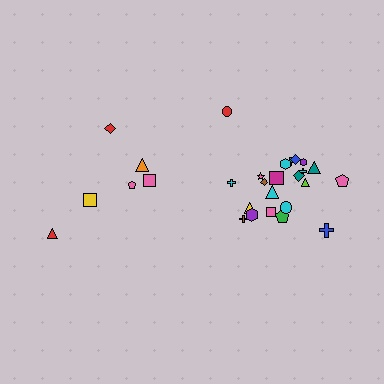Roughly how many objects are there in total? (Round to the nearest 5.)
Roughly 30 objects in total.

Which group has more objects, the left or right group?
The right group.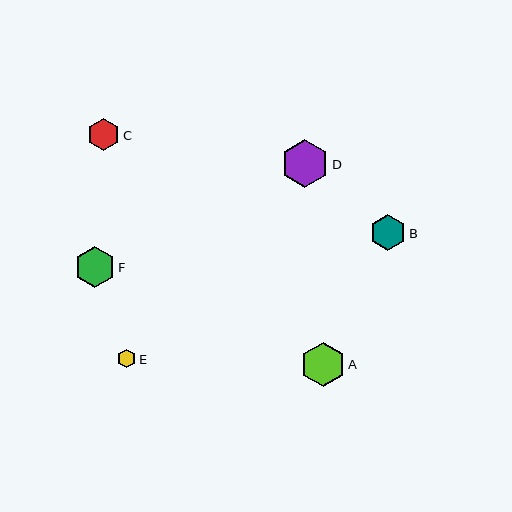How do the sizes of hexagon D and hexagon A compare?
Hexagon D and hexagon A are approximately the same size.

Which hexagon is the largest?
Hexagon D is the largest with a size of approximately 48 pixels.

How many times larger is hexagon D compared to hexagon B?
Hexagon D is approximately 1.3 times the size of hexagon B.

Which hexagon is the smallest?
Hexagon E is the smallest with a size of approximately 18 pixels.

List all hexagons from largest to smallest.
From largest to smallest: D, A, F, B, C, E.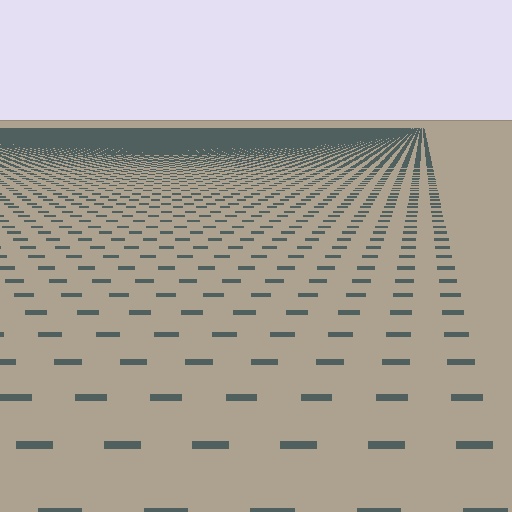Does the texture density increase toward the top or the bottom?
Density increases toward the top.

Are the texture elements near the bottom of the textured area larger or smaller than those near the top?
Larger. Near the bottom, elements are closer to the viewer and appear at a bigger on-screen size.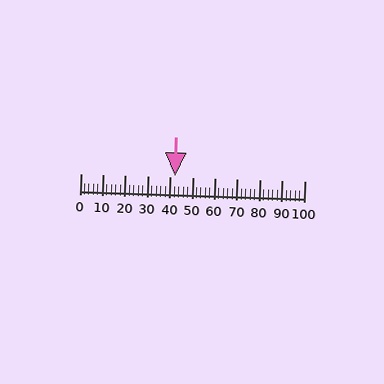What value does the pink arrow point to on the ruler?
The pink arrow points to approximately 42.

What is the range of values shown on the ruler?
The ruler shows values from 0 to 100.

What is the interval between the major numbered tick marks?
The major tick marks are spaced 10 units apart.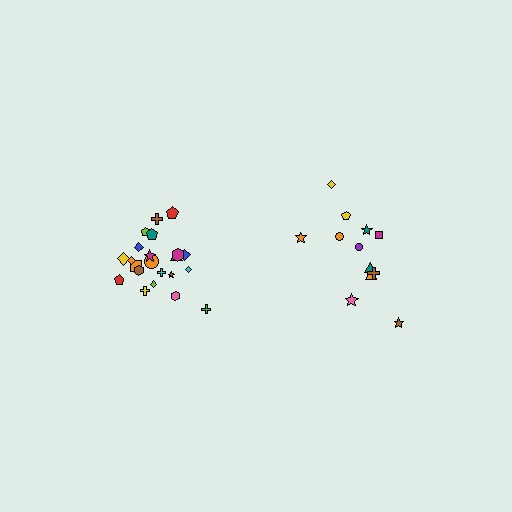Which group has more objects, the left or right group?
The left group.